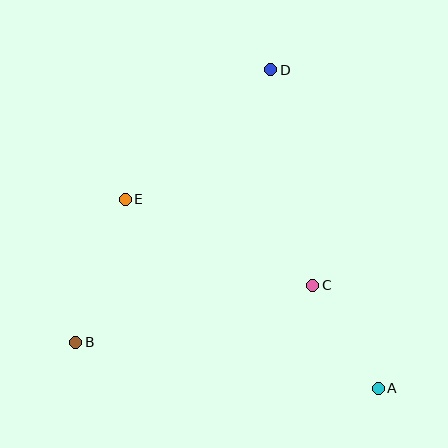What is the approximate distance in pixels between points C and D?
The distance between C and D is approximately 219 pixels.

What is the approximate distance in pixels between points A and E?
The distance between A and E is approximately 316 pixels.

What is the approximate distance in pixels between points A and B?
The distance between A and B is approximately 306 pixels.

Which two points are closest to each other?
Points A and C are closest to each other.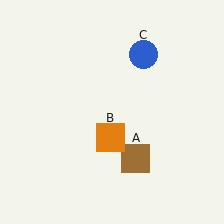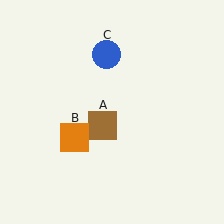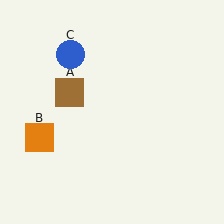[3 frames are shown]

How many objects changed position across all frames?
3 objects changed position: brown square (object A), orange square (object B), blue circle (object C).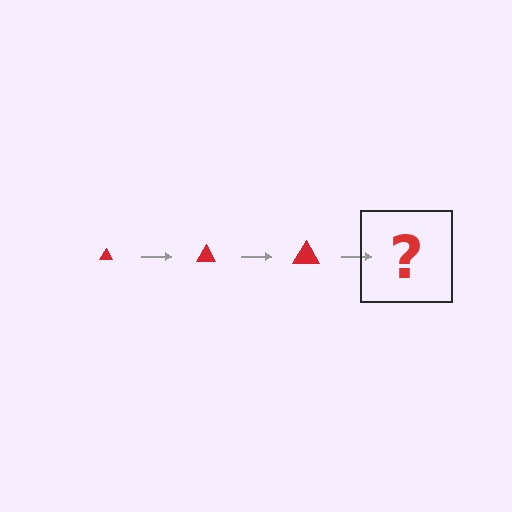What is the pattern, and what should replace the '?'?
The pattern is that the triangle gets progressively larger each step. The '?' should be a red triangle, larger than the previous one.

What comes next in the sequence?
The next element should be a red triangle, larger than the previous one.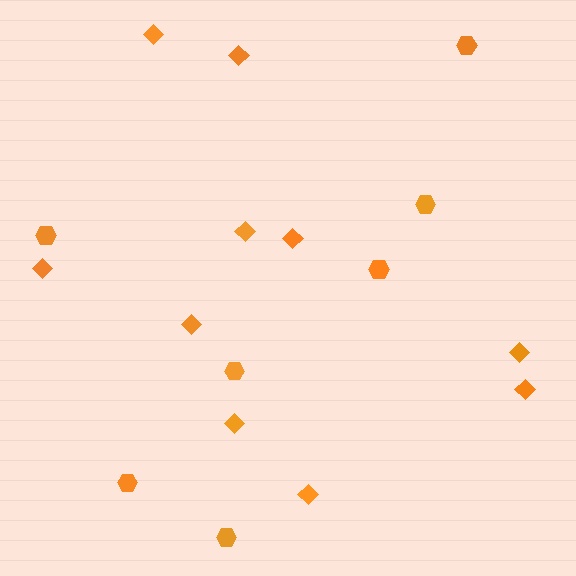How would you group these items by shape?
There are 2 groups: one group of hexagons (7) and one group of diamonds (10).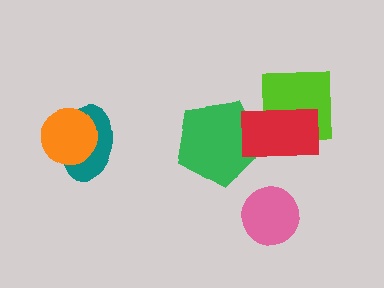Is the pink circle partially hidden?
No, no other shape covers it.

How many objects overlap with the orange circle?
1 object overlaps with the orange circle.